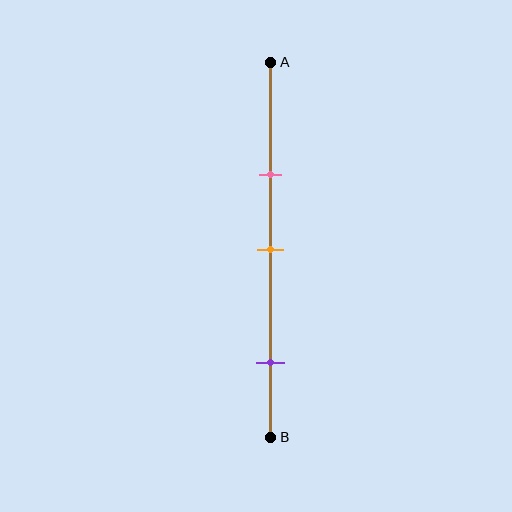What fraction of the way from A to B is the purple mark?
The purple mark is approximately 80% (0.8) of the way from A to B.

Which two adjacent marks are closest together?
The pink and orange marks are the closest adjacent pair.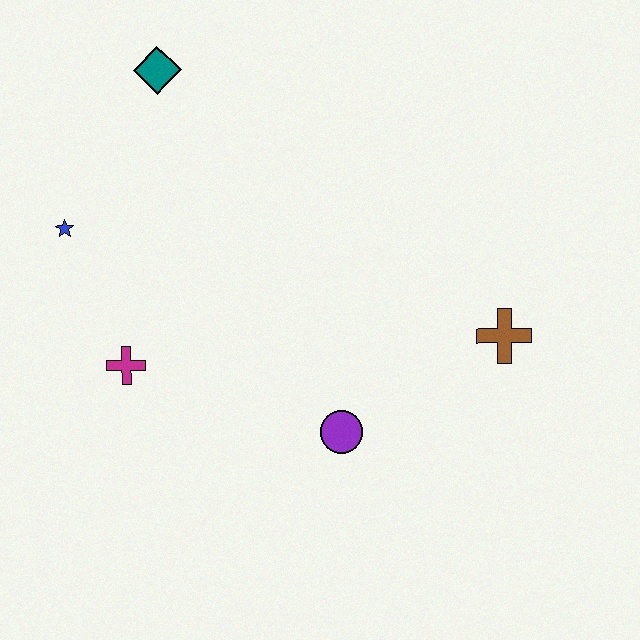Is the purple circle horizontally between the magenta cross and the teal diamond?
No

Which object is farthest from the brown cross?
The blue star is farthest from the brown cross.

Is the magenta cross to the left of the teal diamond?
Yes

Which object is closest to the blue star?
The magenta cross is closest to the blue star.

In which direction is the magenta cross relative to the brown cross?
The magenta cross is to the left of the brown cross.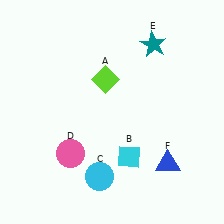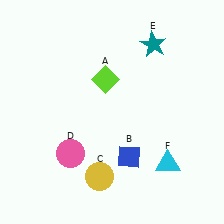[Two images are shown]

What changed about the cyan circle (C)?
In Image 1, C is cyan. In Image 2, it changed to yellow.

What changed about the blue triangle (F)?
In Image 1, F is blue. In Image 2, it changed to cyan.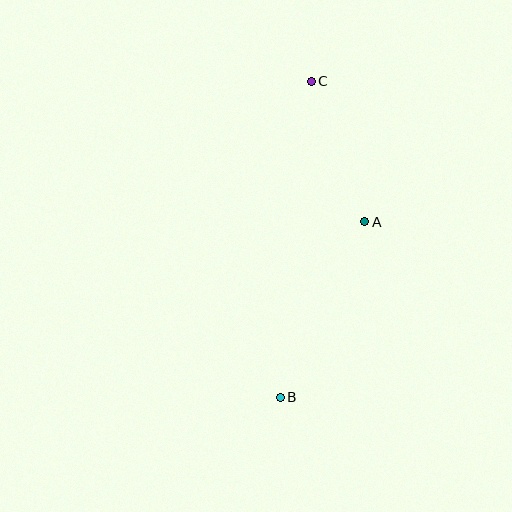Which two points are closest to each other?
Points A and C are closest to each other.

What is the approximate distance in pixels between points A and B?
The distance between A and B is approximately 195 pixels.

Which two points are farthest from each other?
Points B and C are farthest from each other.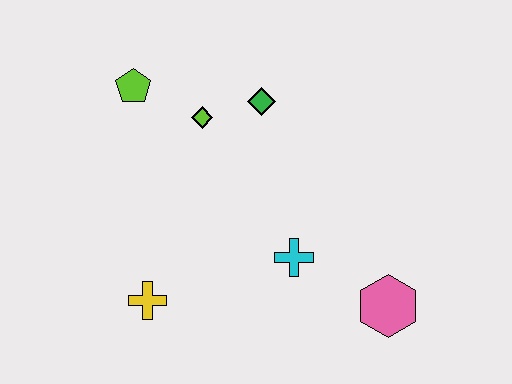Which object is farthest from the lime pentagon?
The pink hexagon is farthest from the lime pentagon.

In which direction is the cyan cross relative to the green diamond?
The cyan cross is below the green diamond.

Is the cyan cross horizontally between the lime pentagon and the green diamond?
No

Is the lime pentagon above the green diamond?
Yes